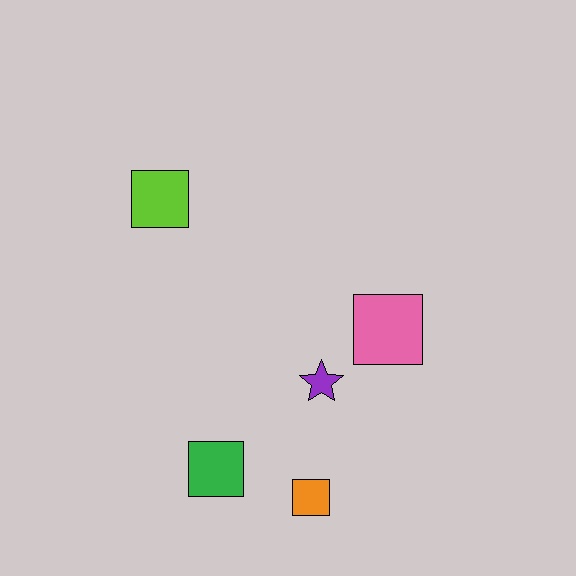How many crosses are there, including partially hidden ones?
There are no crosses.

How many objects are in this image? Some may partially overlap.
There are 5 objects.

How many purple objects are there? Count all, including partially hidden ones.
There is 1 purple object.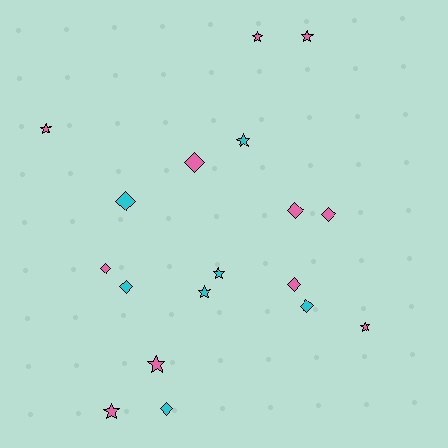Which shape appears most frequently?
Diamond, with 9 objects.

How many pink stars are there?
There are 6 pink stars.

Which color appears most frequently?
Pink, with 11 objects.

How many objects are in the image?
There are 18 objects.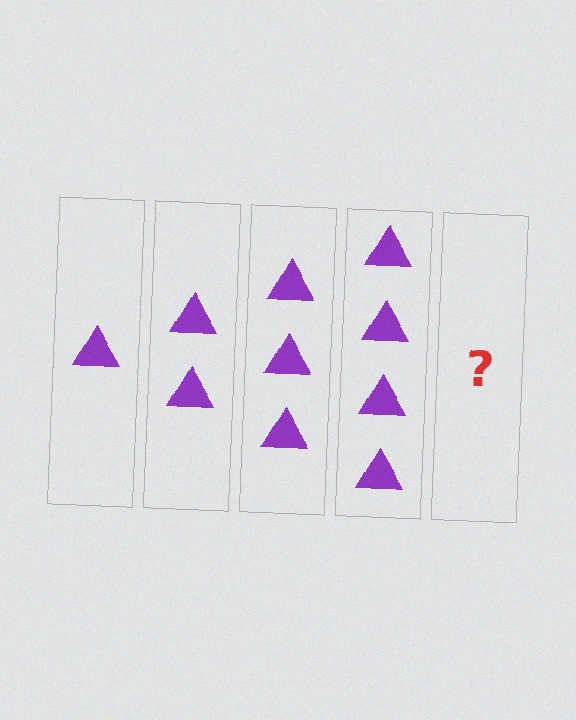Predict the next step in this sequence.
The next step is 5 triangles.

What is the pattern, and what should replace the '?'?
The pattern is that each step adds one more triangle. The '?' should be 5 triangles.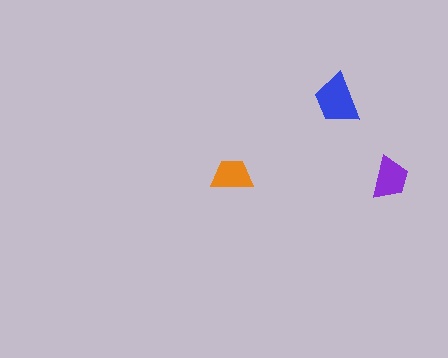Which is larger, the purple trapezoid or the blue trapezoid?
The blue one.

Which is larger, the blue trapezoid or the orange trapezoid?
The blue one.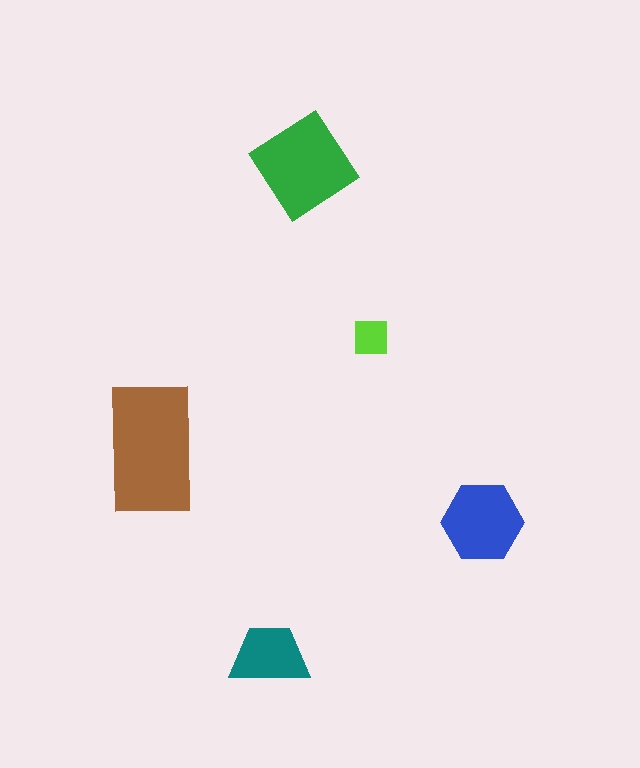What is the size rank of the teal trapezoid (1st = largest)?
4th.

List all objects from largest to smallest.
The brown rectangle, the green diamond, the blue hexagon, the teal trapezoid, the lime square.